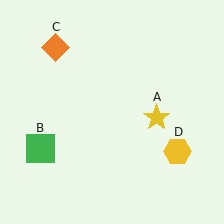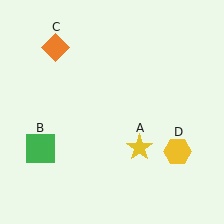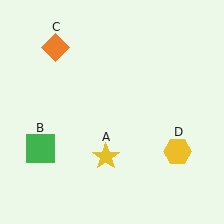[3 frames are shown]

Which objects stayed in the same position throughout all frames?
Green square (object B) and orange diamond (object C) and yellow hexagon (object D) remained stationary.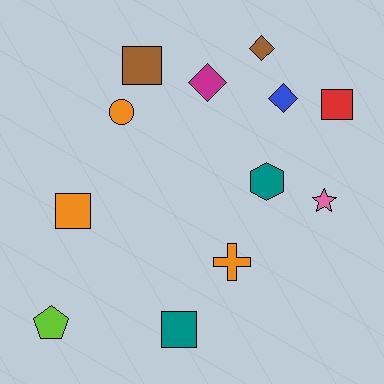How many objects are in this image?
There are 12 objects.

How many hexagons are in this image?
There is 1 hexagon.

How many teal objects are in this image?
There are 2 teal objects.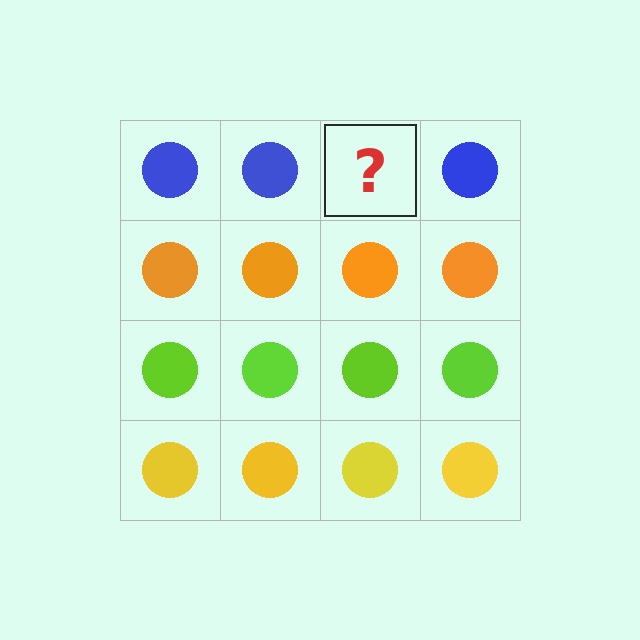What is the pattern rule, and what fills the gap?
The rule is that each row has a consistent color. The gap should be filled with a blue circle.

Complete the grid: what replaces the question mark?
The question mark should be replaced with a blue circle.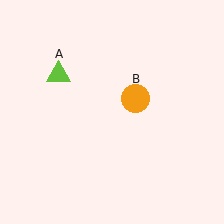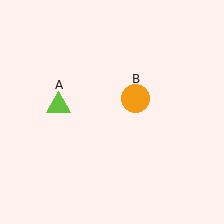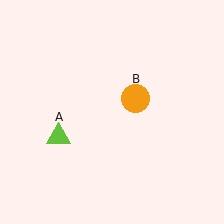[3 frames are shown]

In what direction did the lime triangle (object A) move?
The lime triangle (object A) moved down.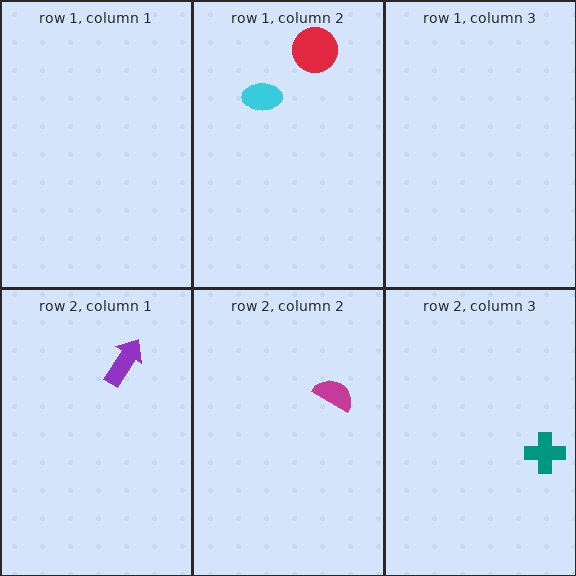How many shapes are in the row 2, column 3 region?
1.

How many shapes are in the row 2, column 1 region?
1.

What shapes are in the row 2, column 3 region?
The teal cross.